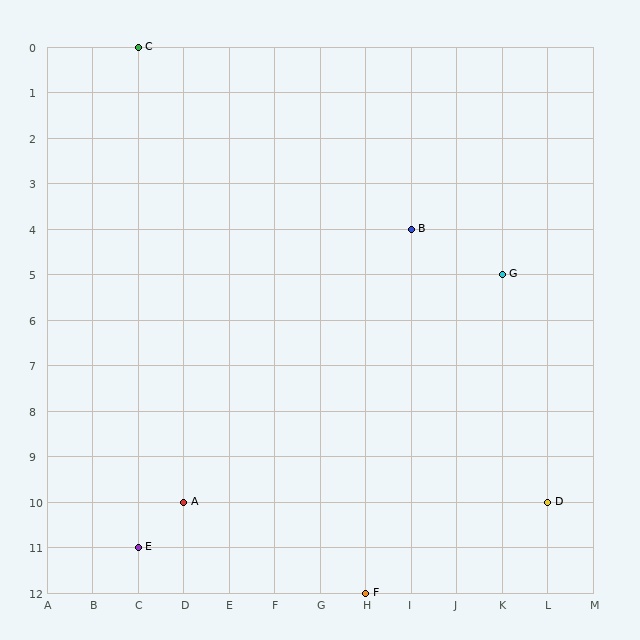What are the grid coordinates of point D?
Point D is at grid coordinates (L, 10).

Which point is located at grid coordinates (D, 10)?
Point A is at (D, 10).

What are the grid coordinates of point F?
Point F is at grid coordinates (H, 12).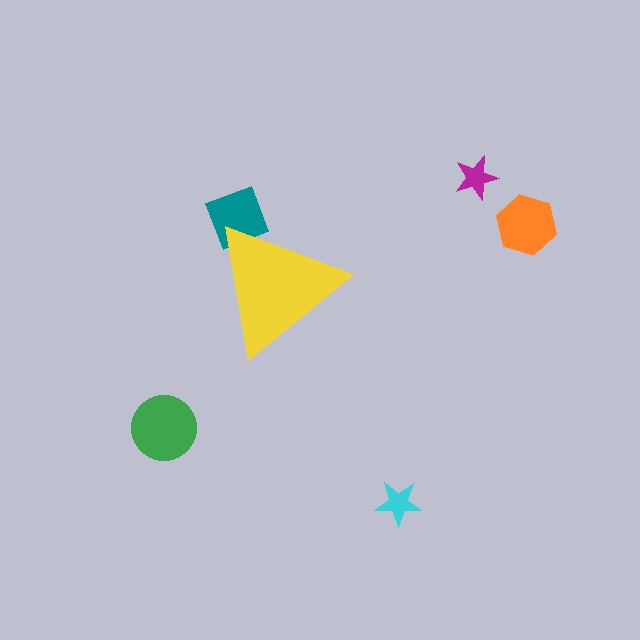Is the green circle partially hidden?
No, the green circle is fully visible.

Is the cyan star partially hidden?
No, the cyan star is fully visible.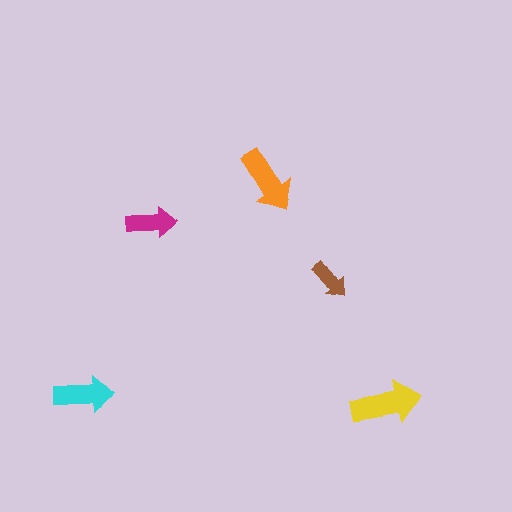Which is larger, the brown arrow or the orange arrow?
The orange one.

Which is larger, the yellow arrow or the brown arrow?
The yellow one.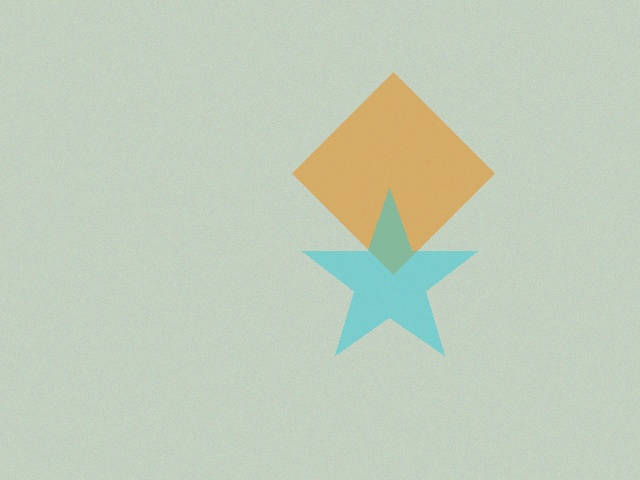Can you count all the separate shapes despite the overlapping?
Yes, there are 2 separate shapes.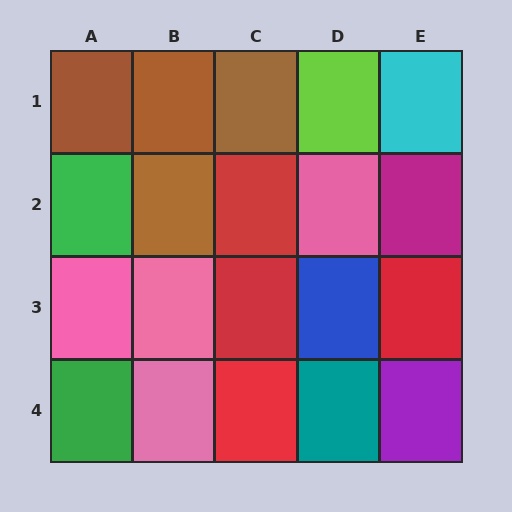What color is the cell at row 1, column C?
Brown.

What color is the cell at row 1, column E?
Cyan.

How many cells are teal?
1 cell is teal.